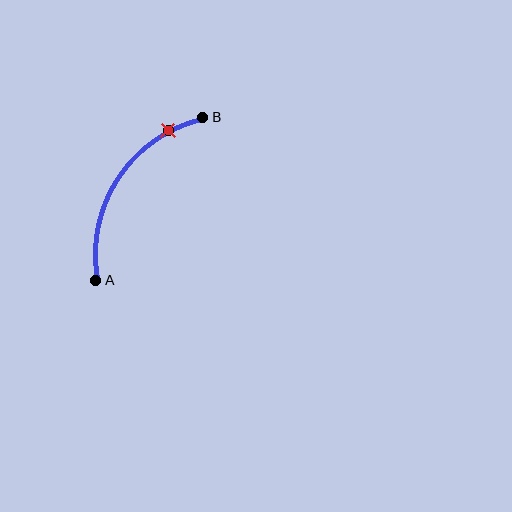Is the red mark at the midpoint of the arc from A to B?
No. The red mark lies on the arc but is closer to endpoint B. The arc midpoint would be at the point on the curve equidistant along the arc from both A and B.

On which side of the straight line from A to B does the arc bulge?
The arc bulges to the left of the straight line connecting A and B.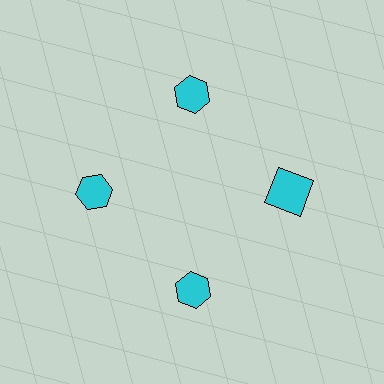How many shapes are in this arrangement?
There are 4 shapes arranged in a ring pattern.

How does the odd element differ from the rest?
It has a different shape: square instead of hexagon.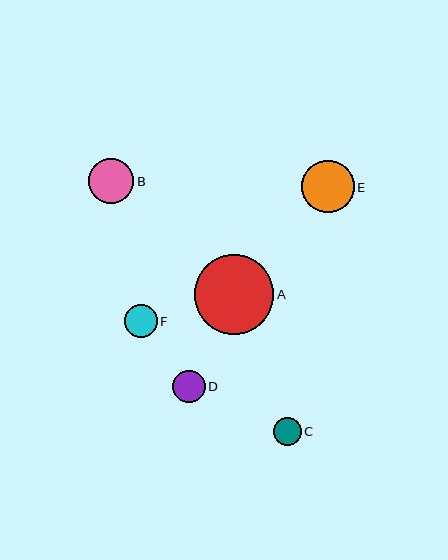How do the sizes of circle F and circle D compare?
Circle F and circle D are approximately the same size.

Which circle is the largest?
Circle A is the largest with a size of approximately 80 pixels.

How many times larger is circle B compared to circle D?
Circle B is approximately 1.4 times the size of circle D.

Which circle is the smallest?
Circle C is the smallest with a size of approximately 28 pixels.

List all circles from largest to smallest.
From largest to smallest: A, E, B, F, D, C.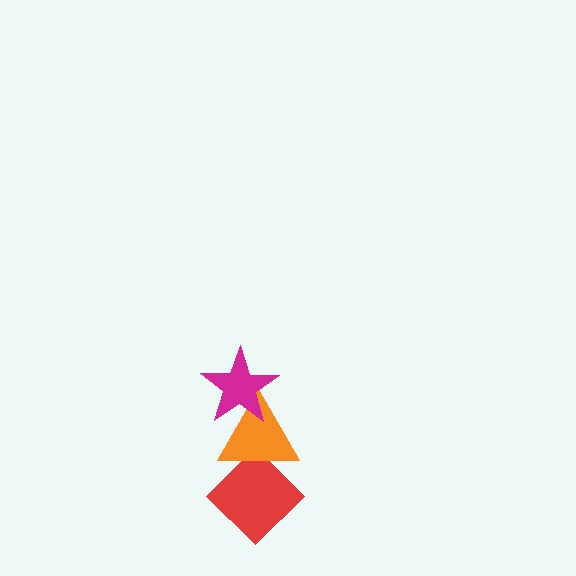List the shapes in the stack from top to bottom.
From top to bottom: the magenta star, the orange triangle, the red diamond.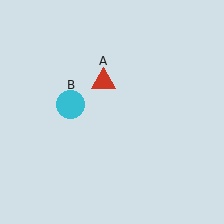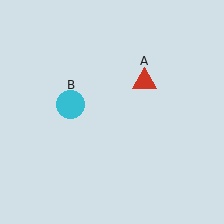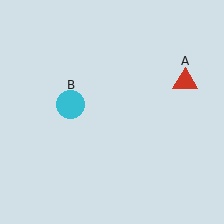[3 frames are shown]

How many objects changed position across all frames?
1 object changed position: red triangle (object A).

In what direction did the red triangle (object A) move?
The red triangle (object A) moved right.